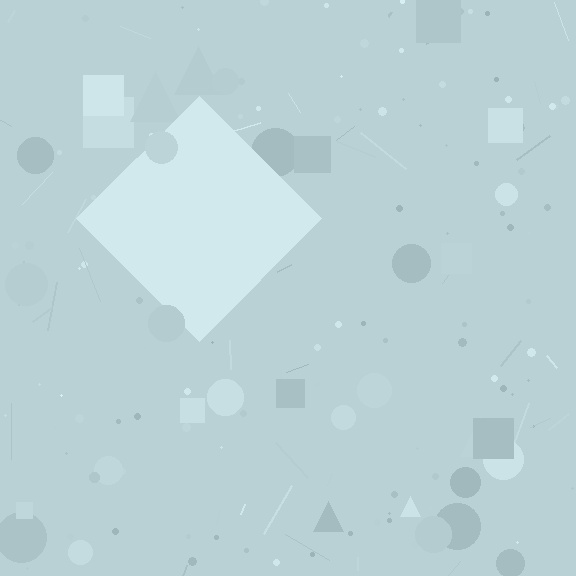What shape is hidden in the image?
A diamond is hidden in the image.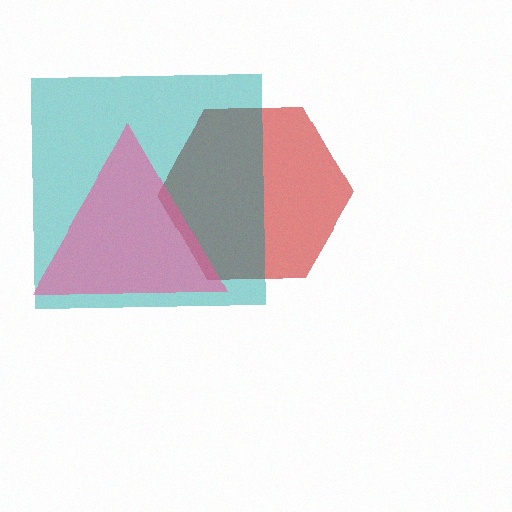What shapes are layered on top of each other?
The layered shapes are: a red hexagon, a teal square, a pink triangle.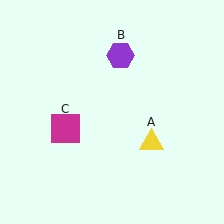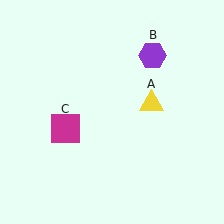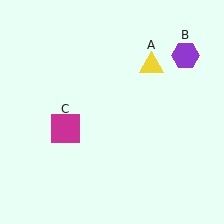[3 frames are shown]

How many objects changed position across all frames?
2 objects changed position: yellow triangle (object A), purple hexagon (object B).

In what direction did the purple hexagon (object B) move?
The purple hexagon (object B) moved right.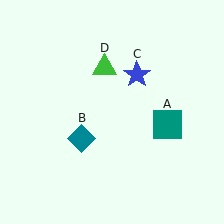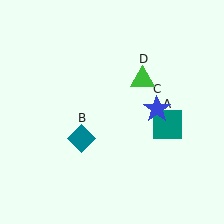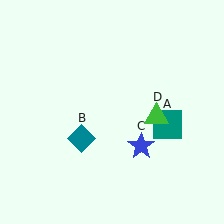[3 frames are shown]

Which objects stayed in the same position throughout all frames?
Teal square (object A) and teal diamond (object B) remained stationary.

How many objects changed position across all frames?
2 objects changed position: blue star (object C), green triangle (object D).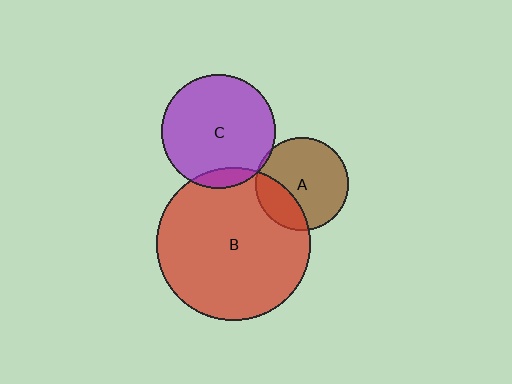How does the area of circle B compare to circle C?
Approximately 1.8 times.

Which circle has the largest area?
Circle B (red).